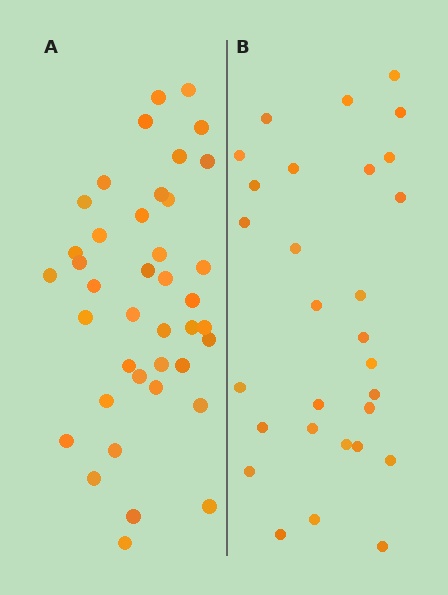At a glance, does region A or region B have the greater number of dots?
Region A (the left region) has more dots.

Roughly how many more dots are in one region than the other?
Region A has roughly 12 or so more dots than region B.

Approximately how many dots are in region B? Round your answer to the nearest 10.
About 30 dots. (The exact count is 29, which rounds to 30.)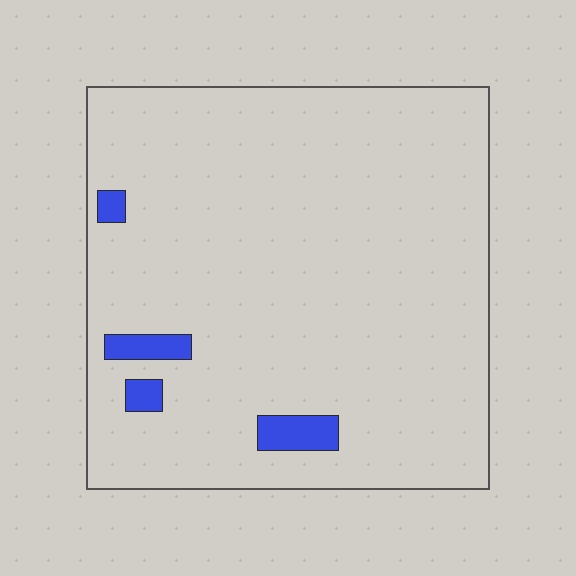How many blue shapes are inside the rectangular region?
4.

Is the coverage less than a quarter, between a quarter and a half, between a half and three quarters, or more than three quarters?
Less than a quarter.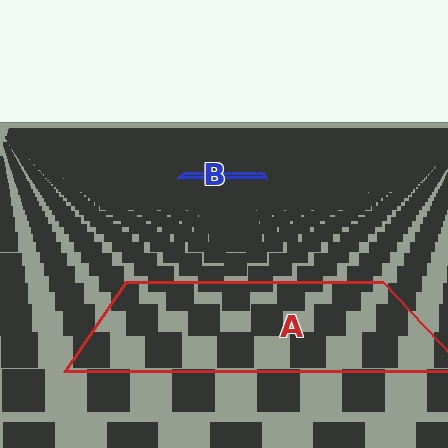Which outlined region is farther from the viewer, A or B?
Region B is farther from the viewer — the texture elements inside it appear smaller and more densely packed.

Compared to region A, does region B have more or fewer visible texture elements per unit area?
Region B has more texture elements per unit area — they are packed more densely because it is farther away.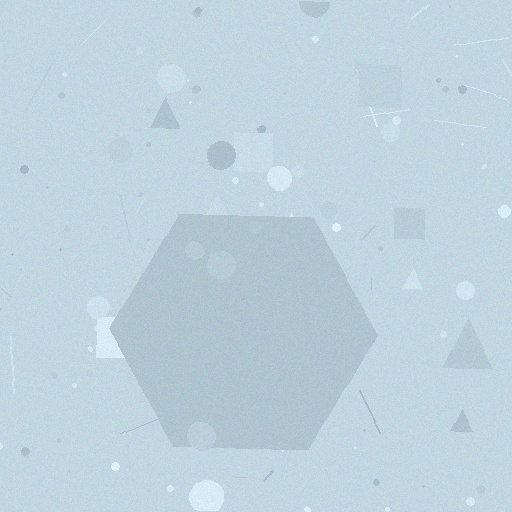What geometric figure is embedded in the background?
A hexagon is embedded in the background.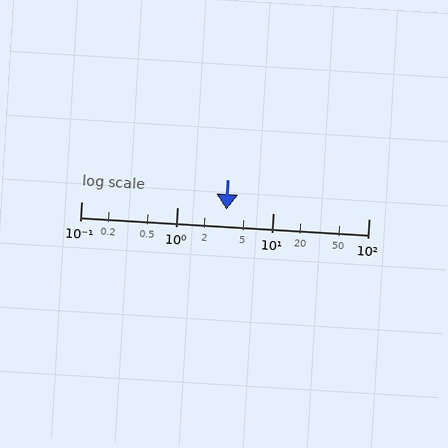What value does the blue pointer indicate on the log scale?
The pointer indicates approximately 3.3.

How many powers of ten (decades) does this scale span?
The scale spans 3 decades, from 0.1 to 100.